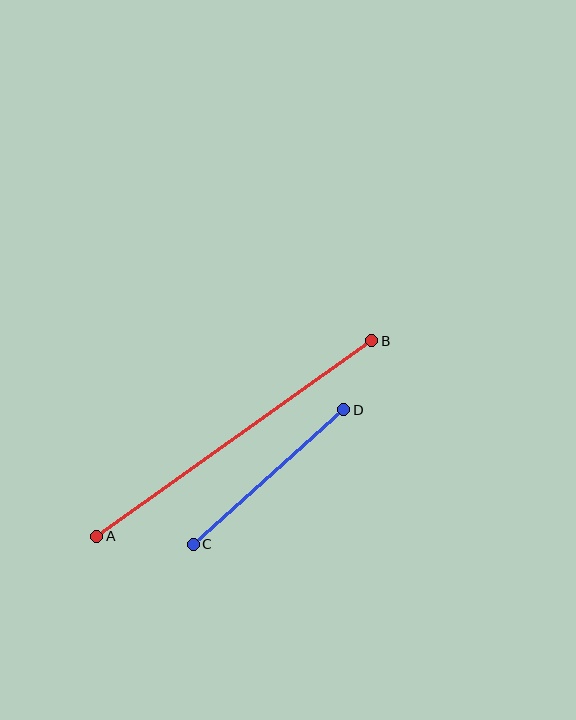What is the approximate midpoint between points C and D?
The midpoint is at approximately (269, 477) pixels.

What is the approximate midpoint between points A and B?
The midpoint is at approximately (234, 438) pixels.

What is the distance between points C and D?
The distance is approximately 202 pixels.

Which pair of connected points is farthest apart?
Points A and B are farthest apart.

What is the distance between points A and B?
The distance is approximately 337 pixels.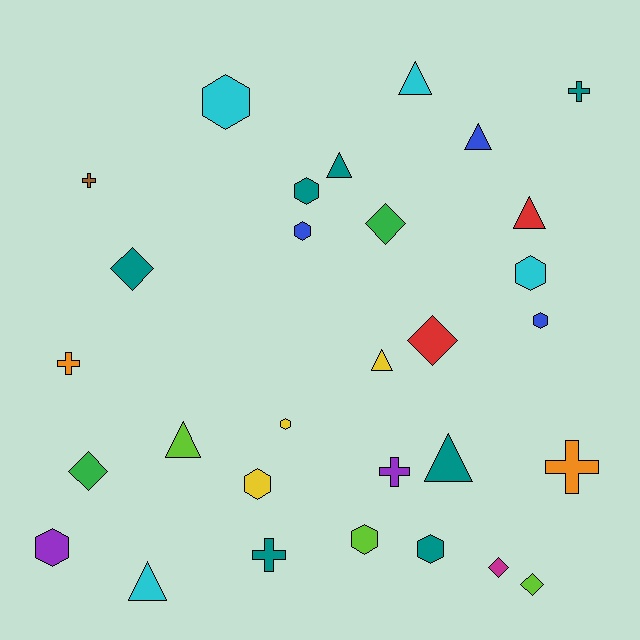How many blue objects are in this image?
There are 3 blue objects.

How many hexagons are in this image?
There are 10 hexagons.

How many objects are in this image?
There are 30 objects.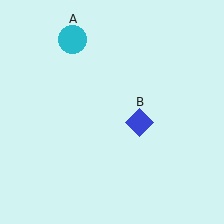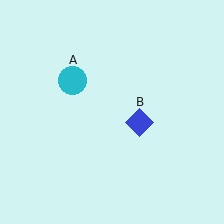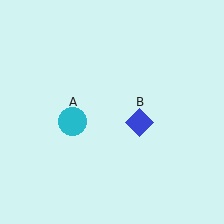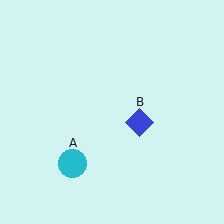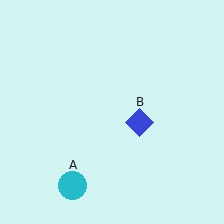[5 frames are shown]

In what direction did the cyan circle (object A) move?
The cyan circle (object A) moved down.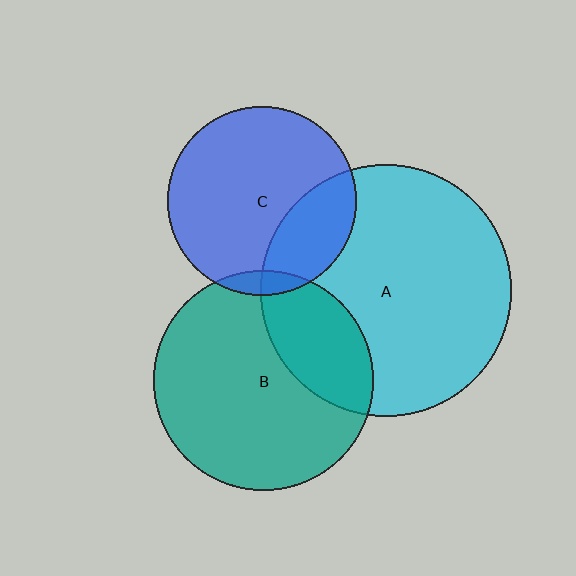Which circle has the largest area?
Circle A (cyan).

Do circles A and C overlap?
Yes.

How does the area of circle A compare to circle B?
Approximately 1.3 times.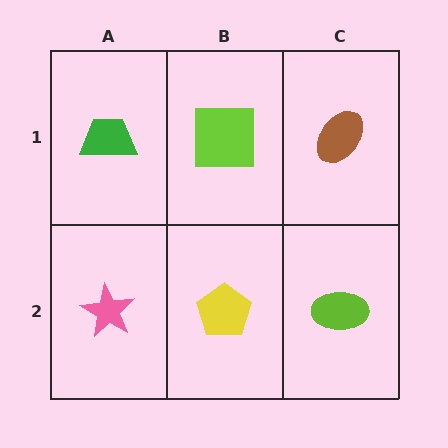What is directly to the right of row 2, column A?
A yellow pentagon.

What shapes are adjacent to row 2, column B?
A lime square (row 1, column B), a pink star (row 2, column A), a lime ellipse (row 2, column C).